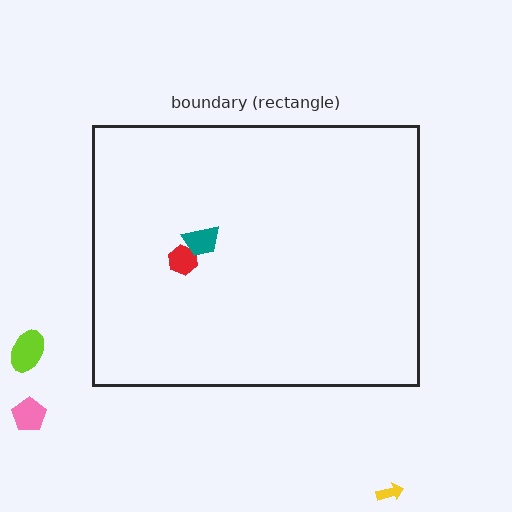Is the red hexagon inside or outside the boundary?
Inside.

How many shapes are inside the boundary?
2 inside, 3 outside.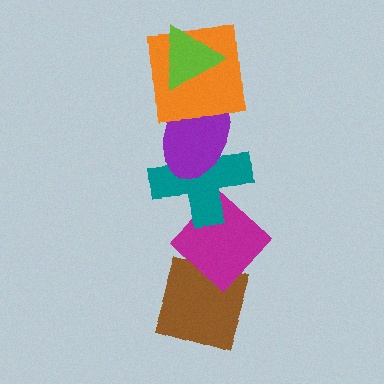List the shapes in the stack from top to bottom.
From top to bottom: the lime triangle, the orange square, the purple ellipse, the teal cross, the magenta diamond, the brown diamond.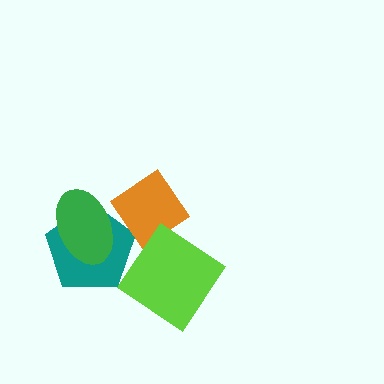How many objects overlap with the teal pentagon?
2 objects overlap with the teal pentagon.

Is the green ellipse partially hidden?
Yes, it is partially covered by another shape.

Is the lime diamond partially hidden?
No, no other shape covers it.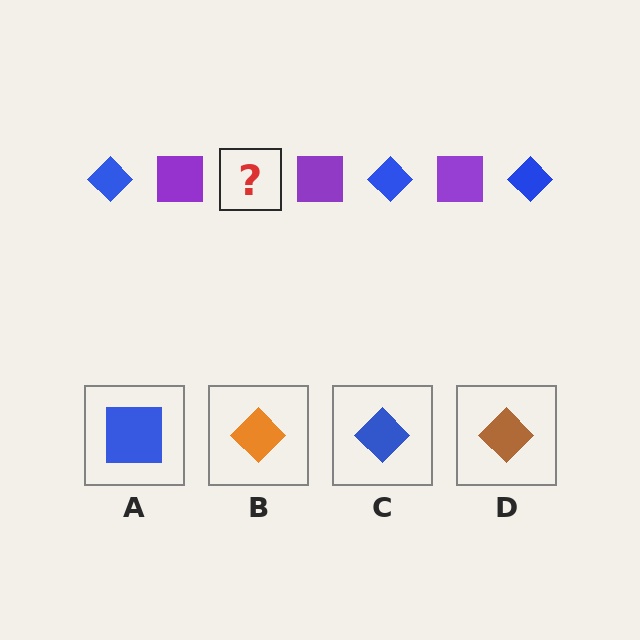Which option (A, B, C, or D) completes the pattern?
C.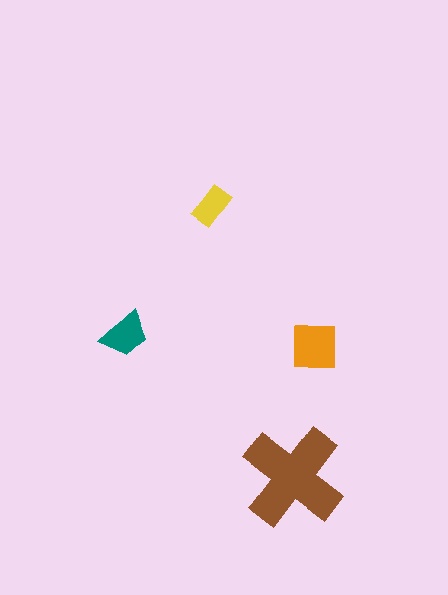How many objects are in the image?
There are 4 objects in the image.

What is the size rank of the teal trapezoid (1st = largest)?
3rd.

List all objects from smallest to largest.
The yellow rectangle, the teal trapezoid, the orange square, the brown cross.